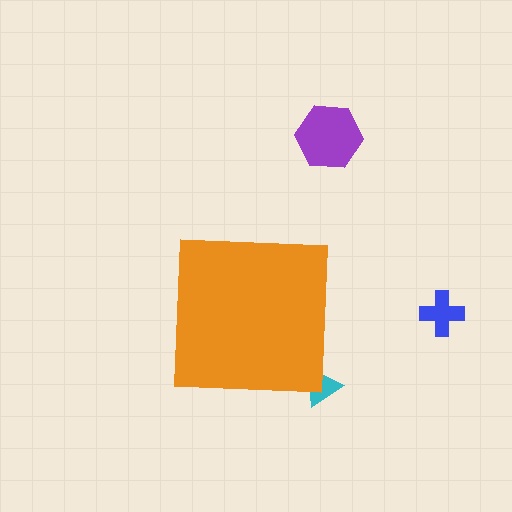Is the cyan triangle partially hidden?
Yes, the cyan triangle is partially hidden behind the orange square.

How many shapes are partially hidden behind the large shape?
1 shape is partially hidden.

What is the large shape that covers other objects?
An orange square.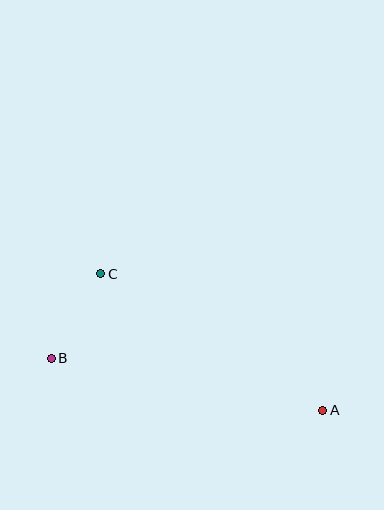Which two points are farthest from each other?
Points A and B are farthest from each other.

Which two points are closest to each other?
Points B and C are closest to each other.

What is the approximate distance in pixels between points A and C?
The distance between A and C is approximately 261 pixels.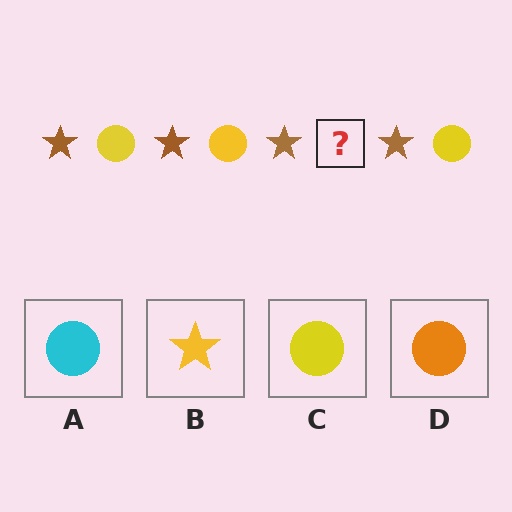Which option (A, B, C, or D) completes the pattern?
C.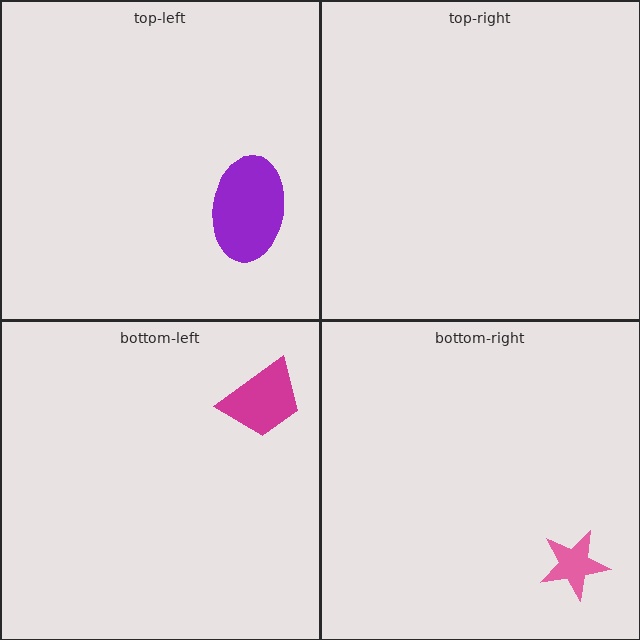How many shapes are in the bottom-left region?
1.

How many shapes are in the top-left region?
1.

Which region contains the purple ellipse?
The top-left region.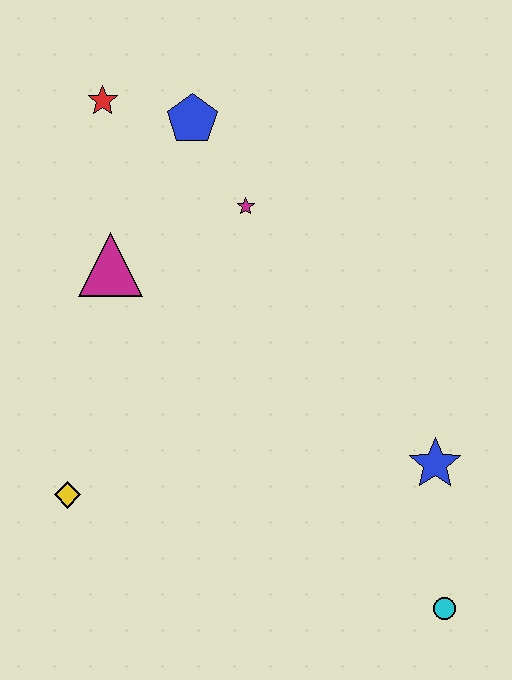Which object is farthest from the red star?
The cyan circle is farthest from the red star.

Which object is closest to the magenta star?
The blue pentagon is closest to the magenta star.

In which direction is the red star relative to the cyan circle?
The red star is above the cyan circle.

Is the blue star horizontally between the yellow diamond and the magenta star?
No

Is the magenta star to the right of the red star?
Yes